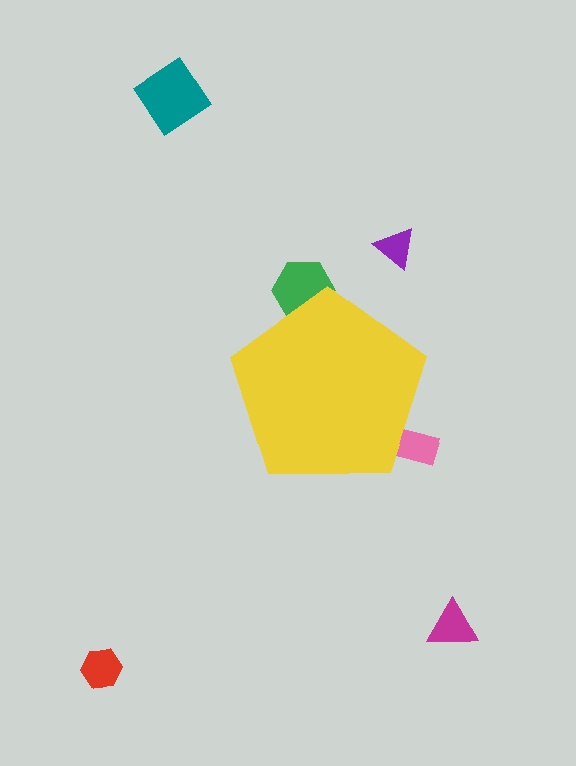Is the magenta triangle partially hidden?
No, the magenta triangle is fully visible.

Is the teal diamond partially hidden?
No, the teal diamond is fully visible.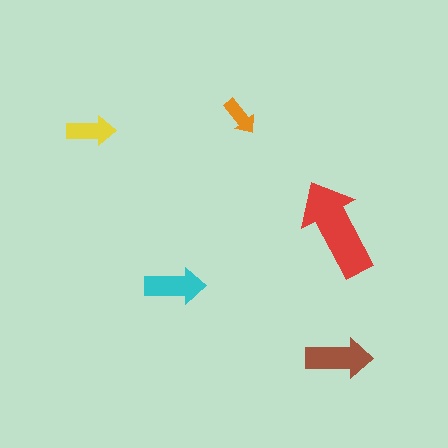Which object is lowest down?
The brown arrow is bottommost.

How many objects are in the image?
There are 5 objects in the image.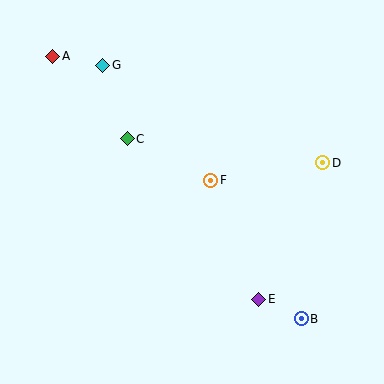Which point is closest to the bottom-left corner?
Point E is closest to the bottom-left corner.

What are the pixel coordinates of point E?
Point E is at (259, 299).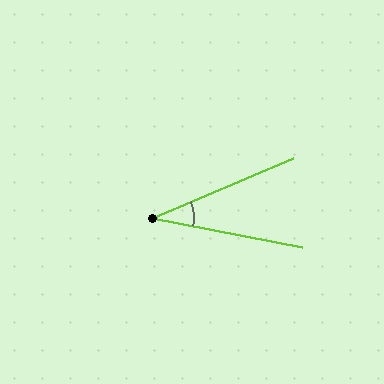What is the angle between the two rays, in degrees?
Approximately 34 degrees.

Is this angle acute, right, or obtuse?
It is acute.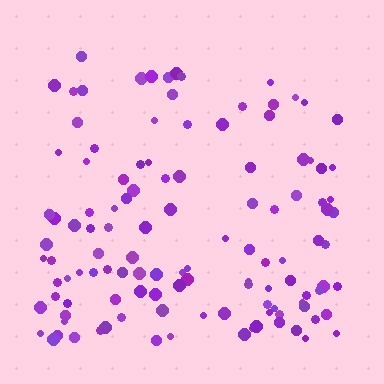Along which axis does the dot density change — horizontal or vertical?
Vertical.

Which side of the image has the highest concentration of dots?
The bottom.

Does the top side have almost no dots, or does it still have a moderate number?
Still a moderate number, just noticeably fewer than the bottom.